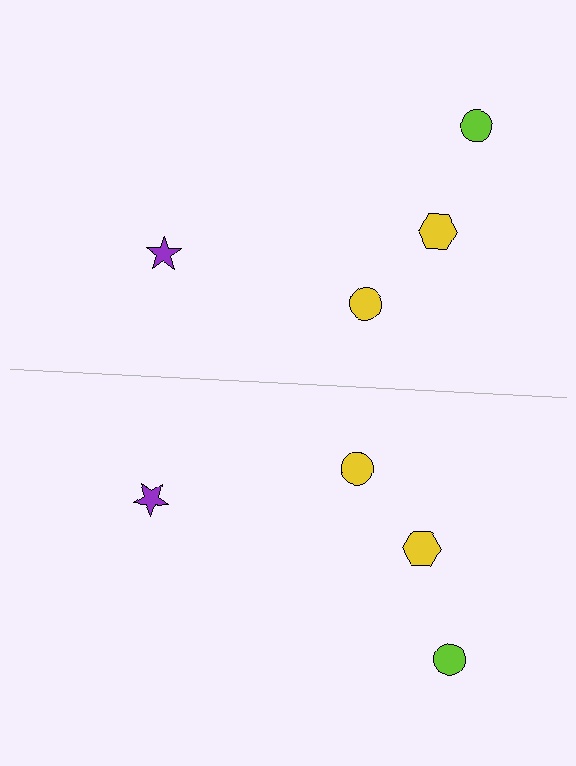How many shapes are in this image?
There are 8 shapes in this image.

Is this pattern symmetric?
Yes, this pattern has bilateral (reflection) symmetry.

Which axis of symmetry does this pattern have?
The pattern has a horizontal axis of symmetry running through the center of the image.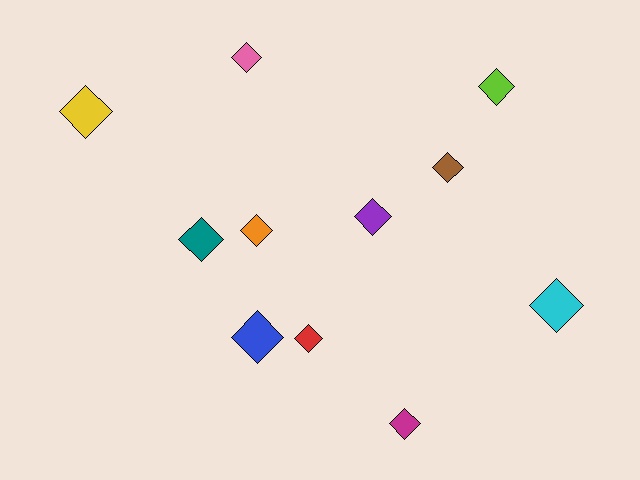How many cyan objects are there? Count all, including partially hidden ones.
There is 1 cyan object.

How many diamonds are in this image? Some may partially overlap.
There are 11 diamonds.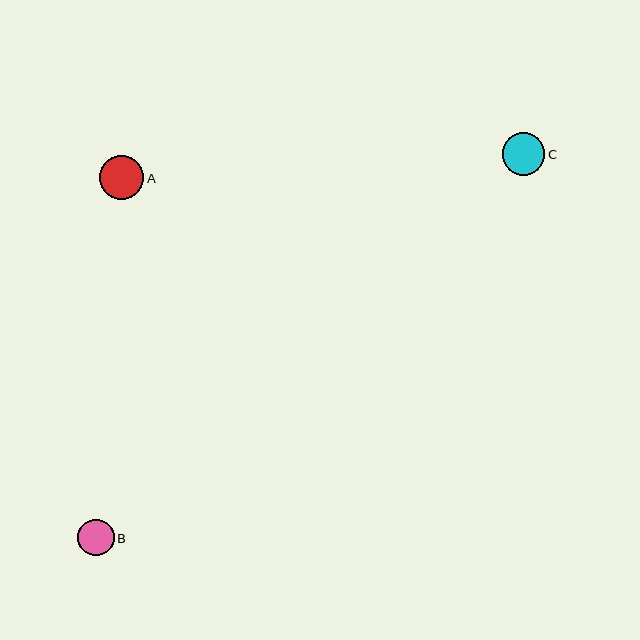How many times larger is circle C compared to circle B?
Circle C is approximately 1.2 times the size of circle B.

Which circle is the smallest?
Circle B is the smallest with a size of approximately 37 pixels.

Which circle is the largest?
Circle A is the largest with a size of approximately 44 pixels.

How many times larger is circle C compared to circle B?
Circle C is approximately 1.2 times the size of circle B.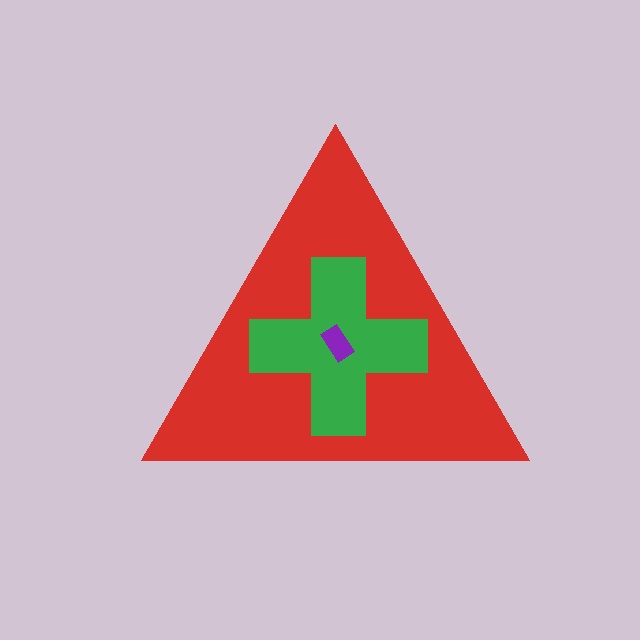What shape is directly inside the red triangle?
The green cross.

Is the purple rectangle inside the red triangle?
Yes.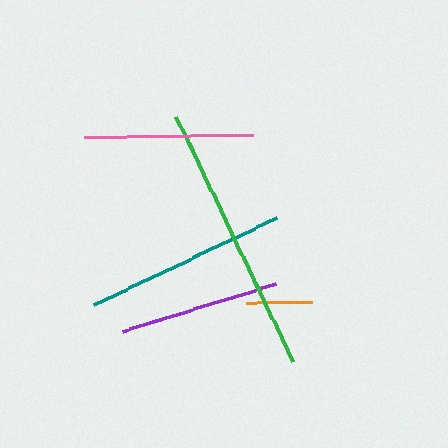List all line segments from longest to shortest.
From longest to shortest: green, teal, pink, purple, orange.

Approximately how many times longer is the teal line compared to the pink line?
The teal line is approximately 1.2 times the length of the pink line.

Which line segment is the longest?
The green line is the longest at approximately 271 pixels.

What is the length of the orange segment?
The orange segment is approximately 66 pixels long.